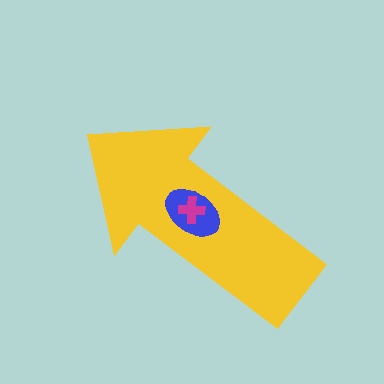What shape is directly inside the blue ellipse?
The magenta cross.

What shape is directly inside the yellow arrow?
The blue ellipse.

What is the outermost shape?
The yellow arrow.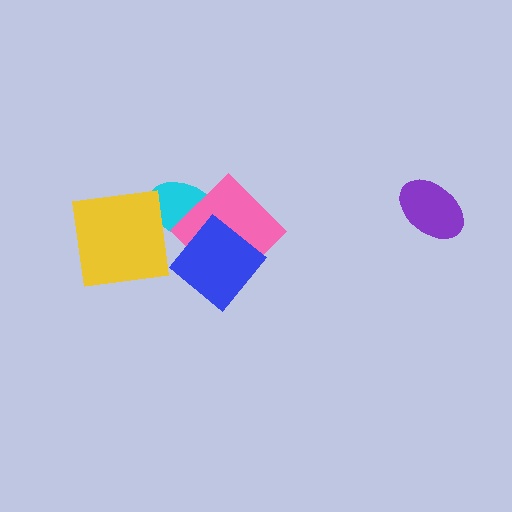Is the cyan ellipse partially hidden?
Yes, it is partially covered by another shape.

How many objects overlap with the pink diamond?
2 objects overlap with the pink diamond.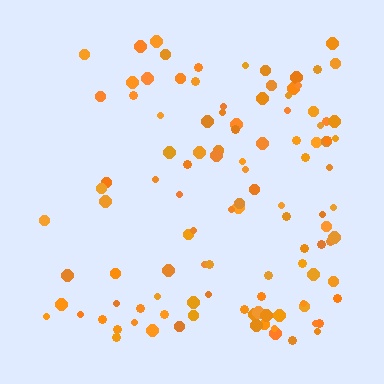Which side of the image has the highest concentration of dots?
The right.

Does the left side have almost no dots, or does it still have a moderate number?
Still a moderate number, just noticeably fewer than the right.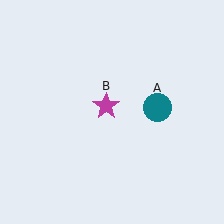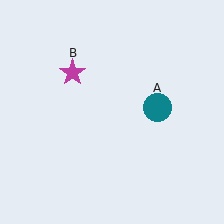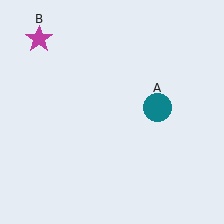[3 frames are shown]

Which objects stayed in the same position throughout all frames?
Teal circle (object A) remained stationary.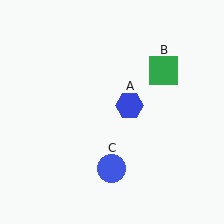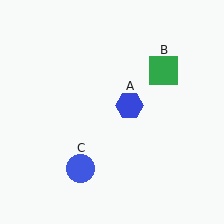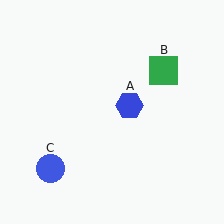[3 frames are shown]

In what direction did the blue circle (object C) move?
The blue circle (object C) moved left.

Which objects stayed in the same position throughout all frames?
Blue hexagon (object A) and green square (object B) remained stationary.